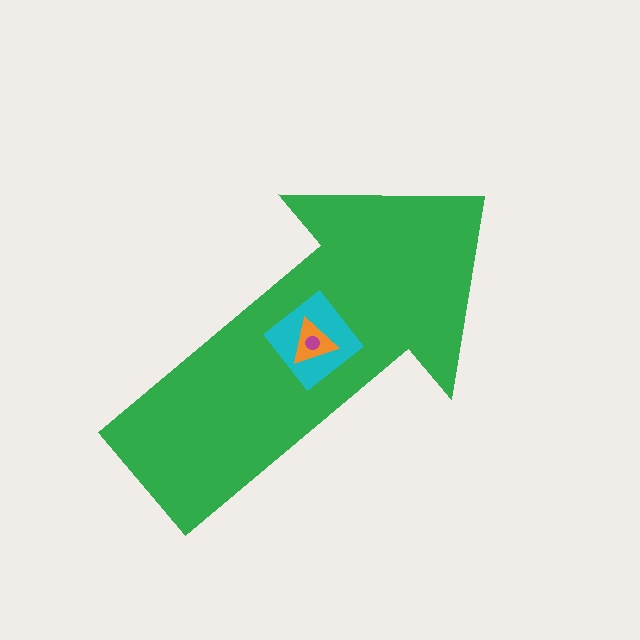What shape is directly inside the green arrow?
The cyan diamond.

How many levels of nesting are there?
4.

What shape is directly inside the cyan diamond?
The orange triangle.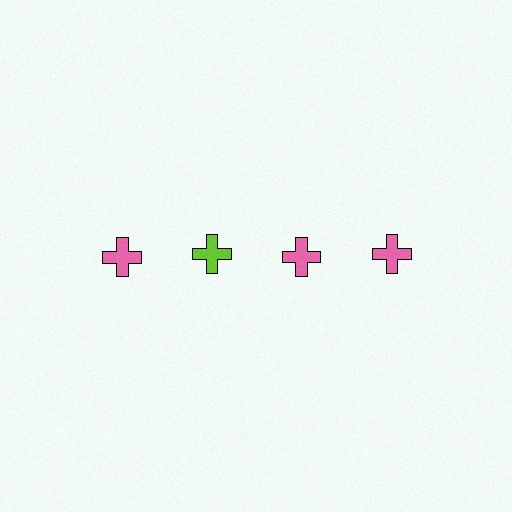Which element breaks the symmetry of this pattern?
The lime cross in the top row, second from left column breaks the symmetry. All other shapes are pink crosses.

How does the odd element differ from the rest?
It has a different color: lime instead of pink.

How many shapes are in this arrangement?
There are 4 shapes arranged in a grid pattern.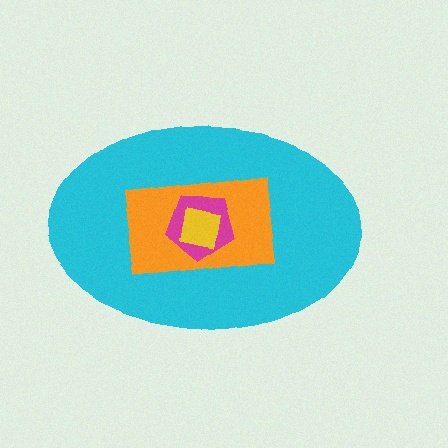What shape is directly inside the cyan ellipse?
The orange rectangle.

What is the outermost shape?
The cyan ellipse.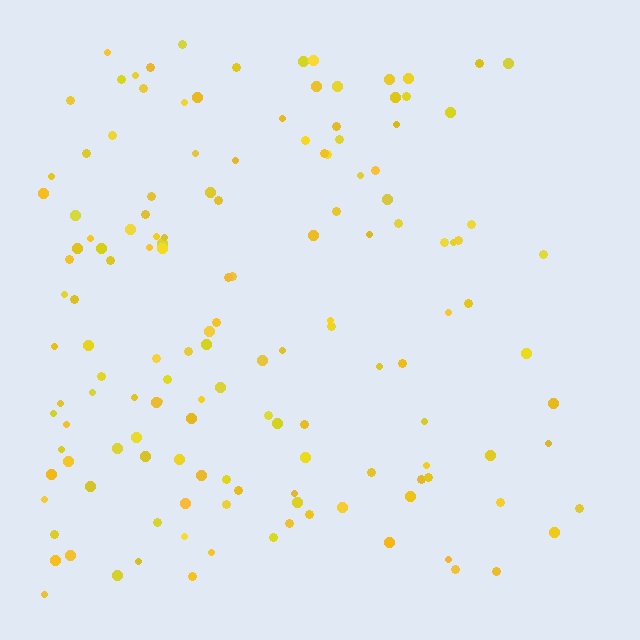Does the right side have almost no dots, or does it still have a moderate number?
Still a moderate number, just noticeably fewer than the left.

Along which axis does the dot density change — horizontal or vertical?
Horizontal.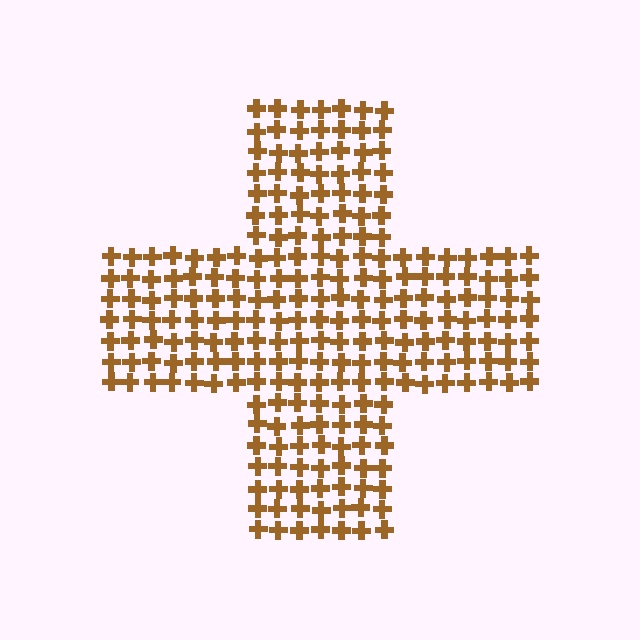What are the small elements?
The small elements are crosses.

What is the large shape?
The large shape is a cross.